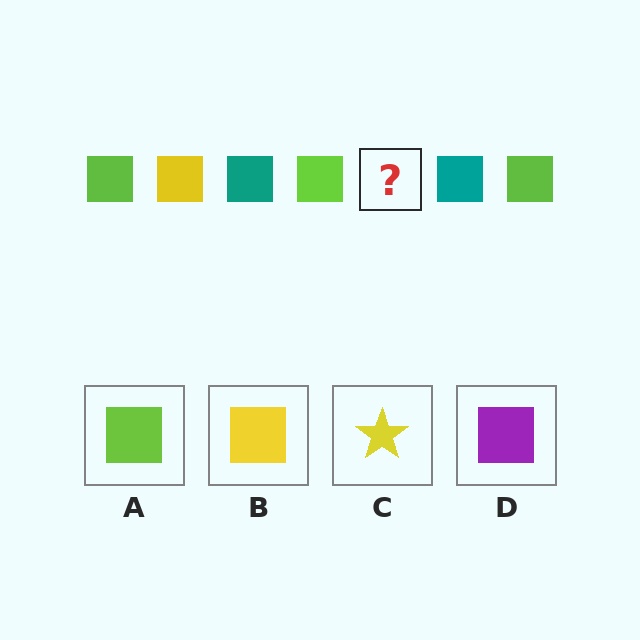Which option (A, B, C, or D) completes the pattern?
B.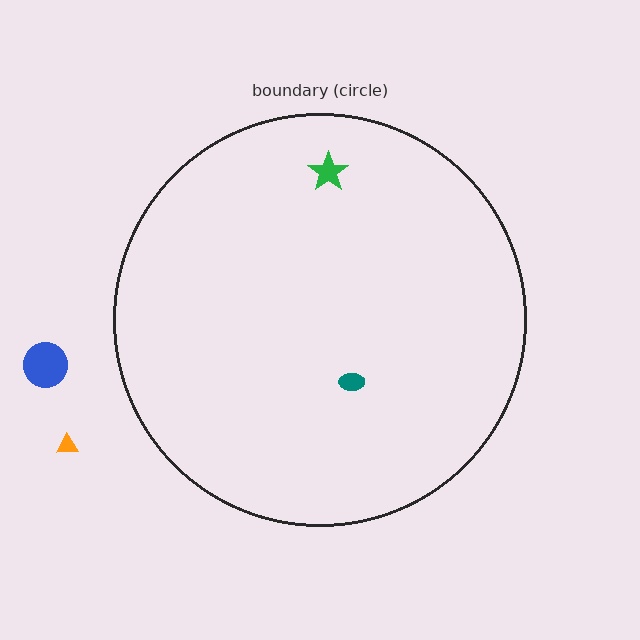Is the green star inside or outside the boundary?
Inside.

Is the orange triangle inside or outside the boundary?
Outside.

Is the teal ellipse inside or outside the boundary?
Inside.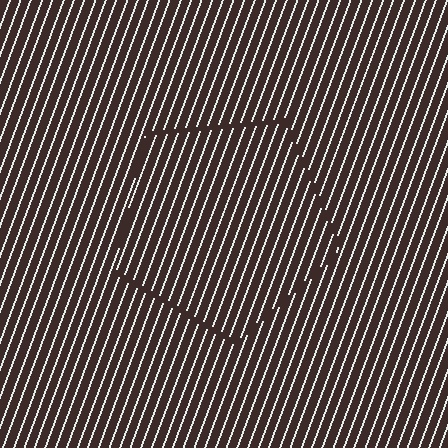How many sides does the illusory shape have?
5 sides — the line-ends trace a pentagon.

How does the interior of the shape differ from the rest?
The interior of the shape contains the same grating, shifted by half a period — the contour is defined by the phase discontinuity where line-ends from the inner and outer gratings abut.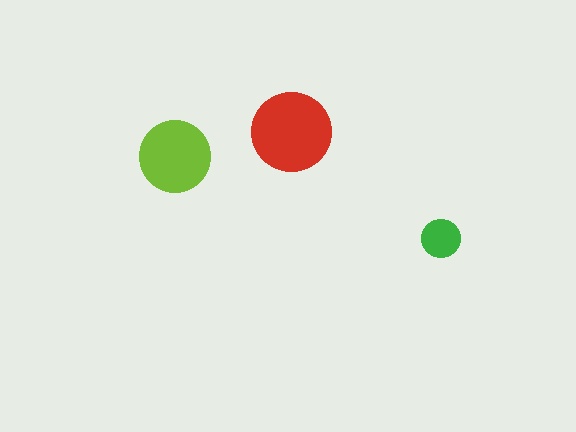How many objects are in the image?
There are 3 objects in the image.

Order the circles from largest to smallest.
the red one, the lime one, the green one.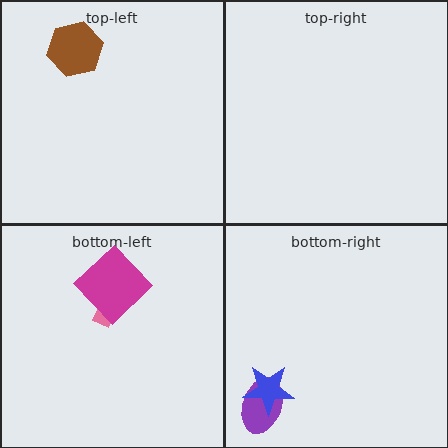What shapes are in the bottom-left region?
The pink arrow, the magenta diamond.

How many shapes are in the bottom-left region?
2.